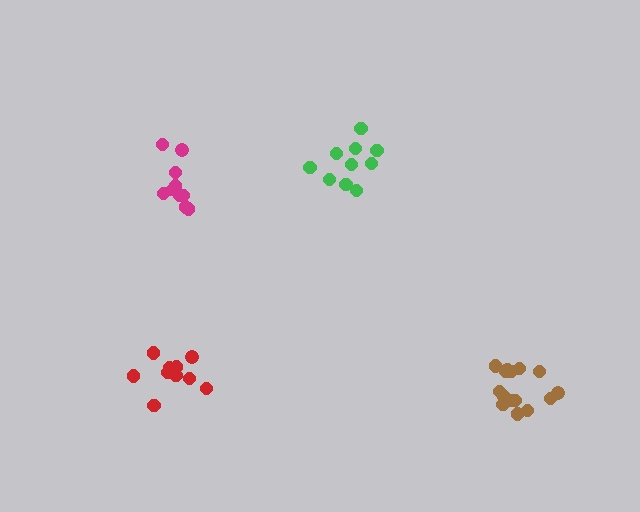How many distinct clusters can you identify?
There are 4 distinct clusters.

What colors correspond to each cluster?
The clusters are colored: red, brown, green, magenta.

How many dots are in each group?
Group 1: 10 dots, Group 2: 15 dots, Group 3: 10 dots, Group 4: 10 dots (45 total).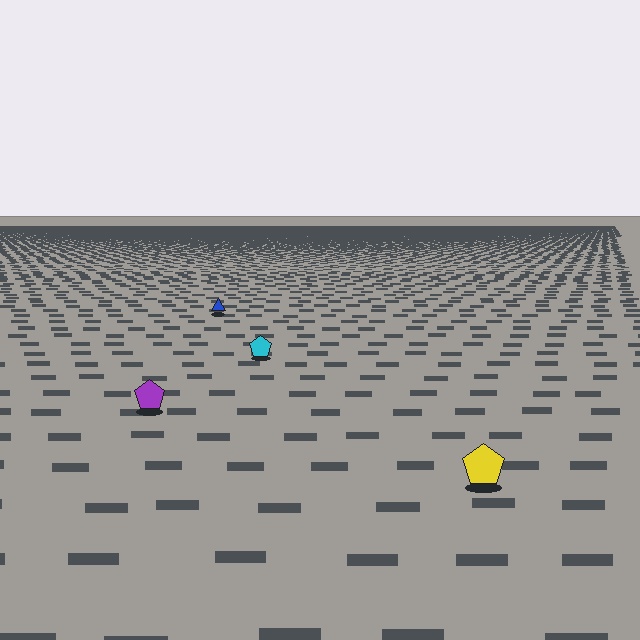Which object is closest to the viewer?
The yellow pentagon is closest. The texture marks near it are larger and more spread out.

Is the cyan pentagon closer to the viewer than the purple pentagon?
No. The purple pentagon is closer — you can tell from the texture gradient: the ground texture is coarser near it.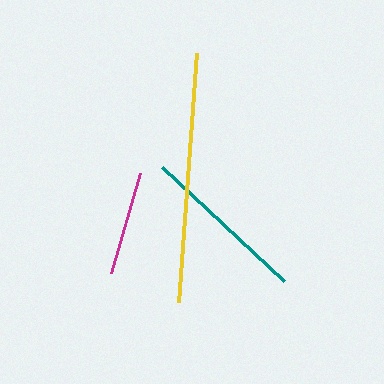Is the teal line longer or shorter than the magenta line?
The teal line is longer than the magenta line.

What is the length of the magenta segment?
The magenta segment is approximately 104 pixels long.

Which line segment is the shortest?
The magenta line is the shortest at approximately 104 pixels.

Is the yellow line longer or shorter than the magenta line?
The yellow line is longer than the magenta line.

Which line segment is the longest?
The yellow line is the longest at approximately 249 pixels.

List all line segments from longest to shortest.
From longest to shortest: yellow, teal, magenta.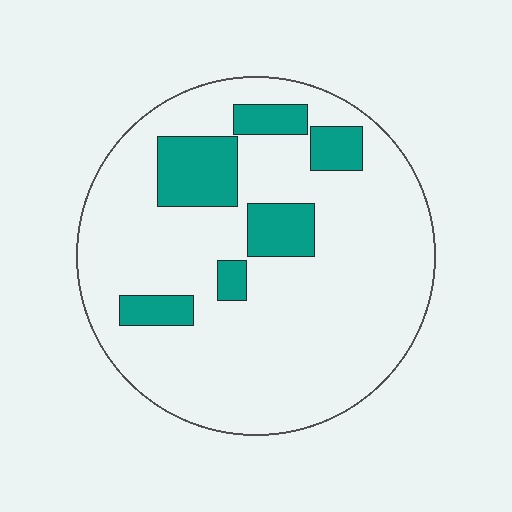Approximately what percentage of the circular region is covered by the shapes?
Approximately 15%.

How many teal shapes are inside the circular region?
6.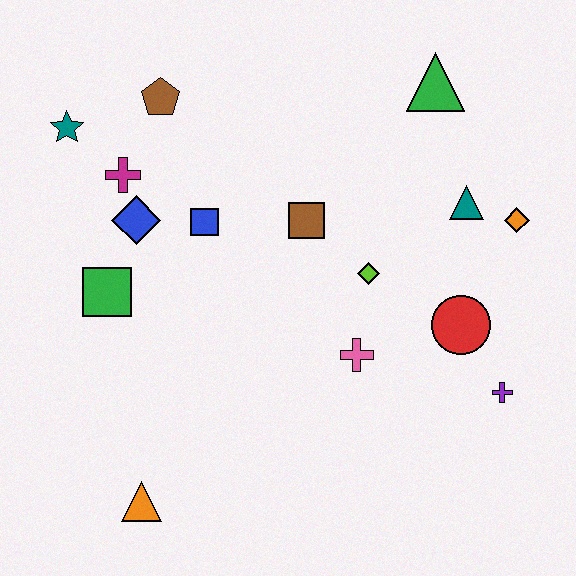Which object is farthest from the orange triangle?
The green triangle is farthest from the orange triangle.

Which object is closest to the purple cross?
The red circle is closest to the purple cross.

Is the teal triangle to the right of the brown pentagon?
Yes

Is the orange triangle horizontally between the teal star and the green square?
No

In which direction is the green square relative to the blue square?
The green square is to the left of the blue square.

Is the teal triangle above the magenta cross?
No